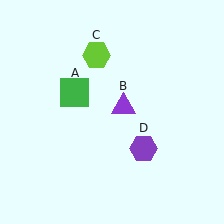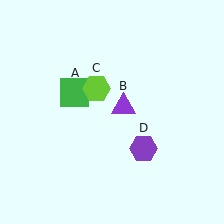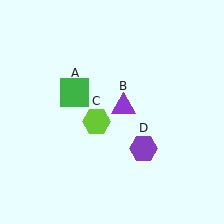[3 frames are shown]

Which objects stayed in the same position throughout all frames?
Green square (object A) and purple triangle (object B) and purple hexagon (object D) remained stationary.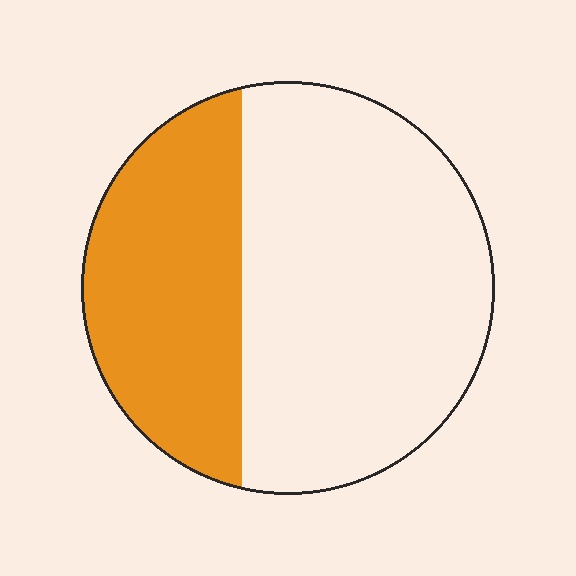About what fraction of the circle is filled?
About three eighths (3/8).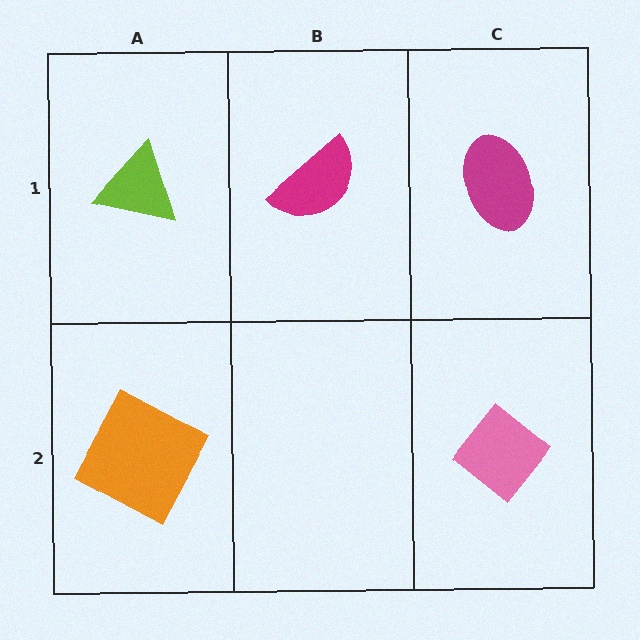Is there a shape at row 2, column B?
No, that cell is empty.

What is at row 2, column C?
A pink diamond.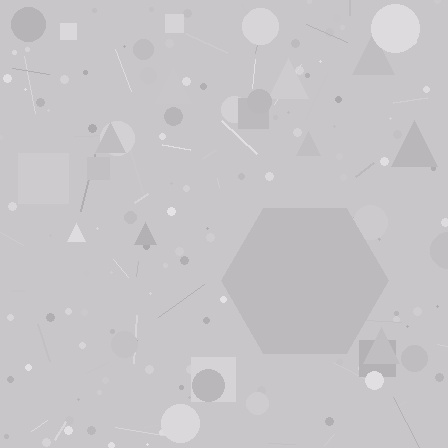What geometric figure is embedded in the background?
A hexagon is embedded in the background.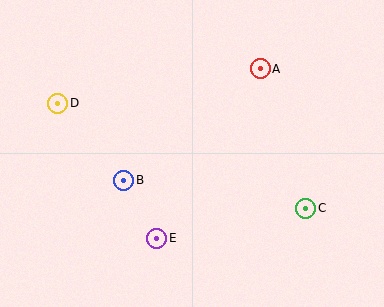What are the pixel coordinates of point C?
Point C is at (306, 208).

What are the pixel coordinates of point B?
Point B is at (124, 180).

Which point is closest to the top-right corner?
Point A is closest to the top-right corner.